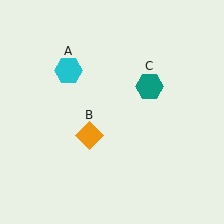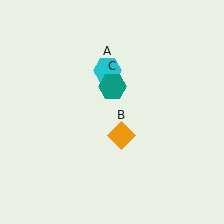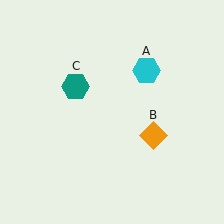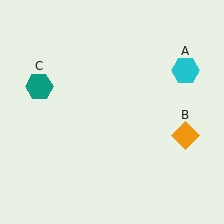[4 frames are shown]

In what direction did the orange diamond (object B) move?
The orange diamond (object B) moved right.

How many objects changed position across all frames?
3 objects changed position: cyan hexagon (object A), orange diamond (object B), teal hexagon (object C).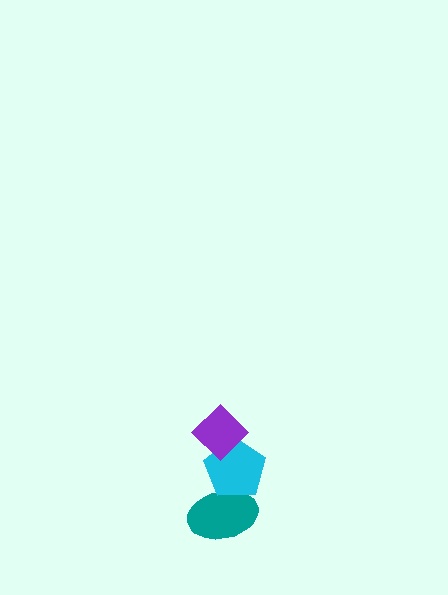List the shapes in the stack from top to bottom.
From top to bottom: the purple diamond, the cyan pentagon, the teal ellipse.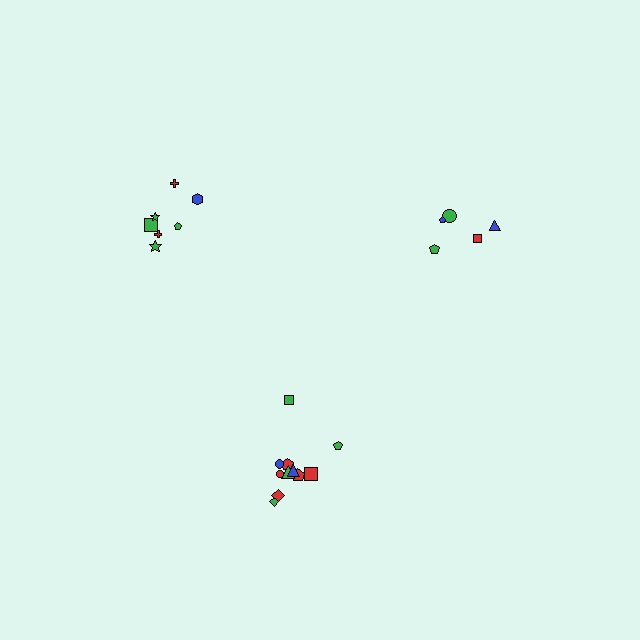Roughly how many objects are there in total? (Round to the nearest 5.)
Roughly 25 objects in total.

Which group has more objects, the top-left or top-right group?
The top-left group.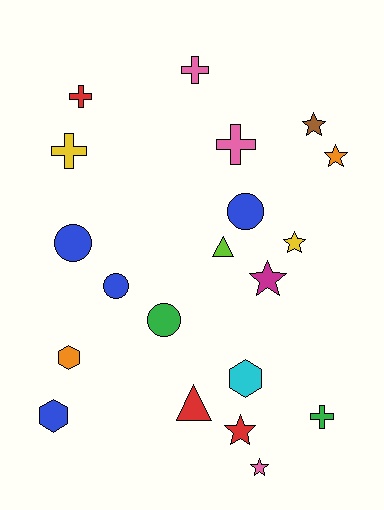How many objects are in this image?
There are 20 objects.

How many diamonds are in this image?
There are no diamonds.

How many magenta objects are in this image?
There is 1 magenta object.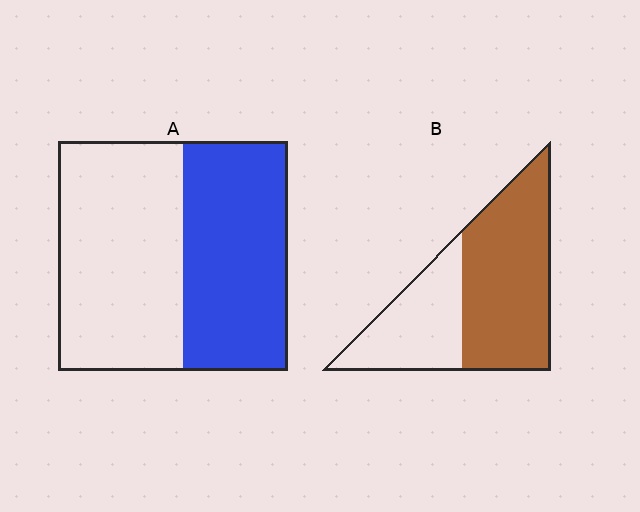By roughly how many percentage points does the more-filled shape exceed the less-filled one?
By roughly 15 percentage points (B over A).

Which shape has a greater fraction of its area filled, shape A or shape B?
Shape B.